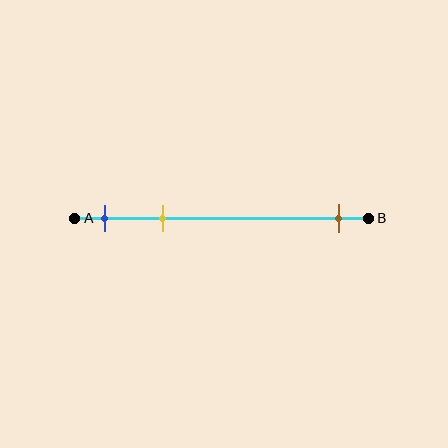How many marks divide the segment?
There are 3 marks dividing the segment.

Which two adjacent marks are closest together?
The blue and yellow marks are the closest adjacent pair.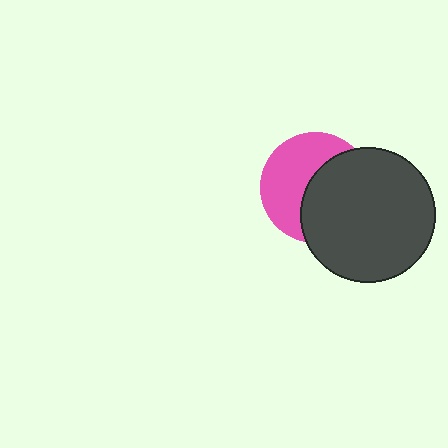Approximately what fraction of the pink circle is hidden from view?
Roughly 50% of the pink circle is hidden behind the dark gray circle.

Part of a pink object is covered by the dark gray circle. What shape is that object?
It is a circle.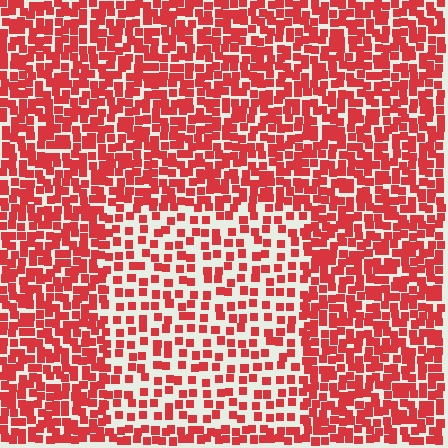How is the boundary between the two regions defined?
The boundary is defined by a change in element density (approximately 2.0x ratio). All elements are the same color, size, and shape.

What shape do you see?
I see a rectangle.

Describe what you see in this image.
The image contains small red elements arranged at two different densities. A rectangle-shaped region is visible where the elements are less densely packed than the surrounding area.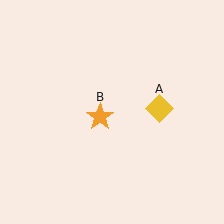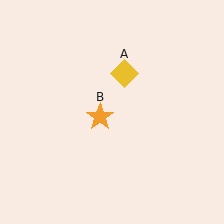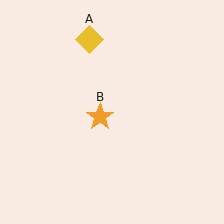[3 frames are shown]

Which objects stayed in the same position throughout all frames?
Orange star (object B) remained stationary.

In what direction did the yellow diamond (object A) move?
The yellow diamond (object A) moved up and to the left.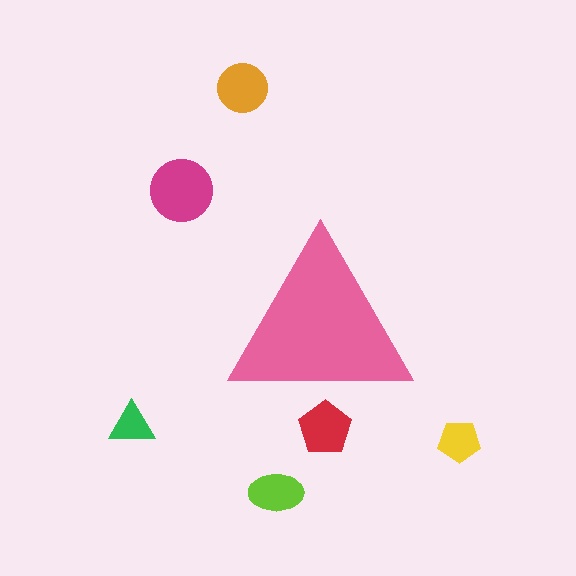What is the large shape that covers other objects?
A pink triangle.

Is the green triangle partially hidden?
No, the green triangle is fully visible.